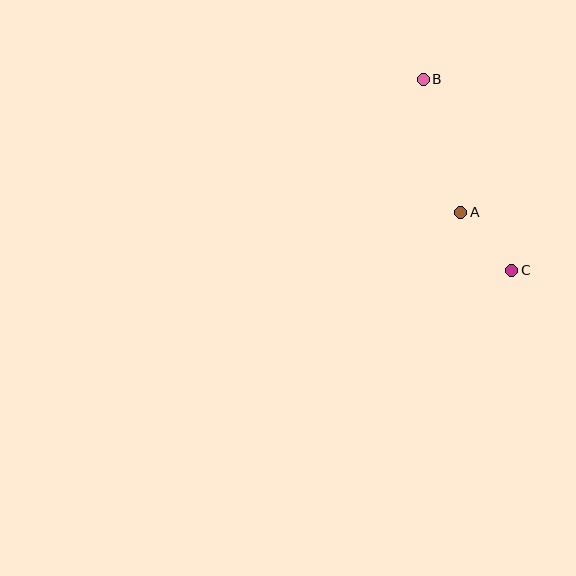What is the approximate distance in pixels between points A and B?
The distance between A and B is approximately 138 pixels.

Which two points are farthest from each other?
Points B and C are farthest from each other.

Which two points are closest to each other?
Points A and C are closest to each other.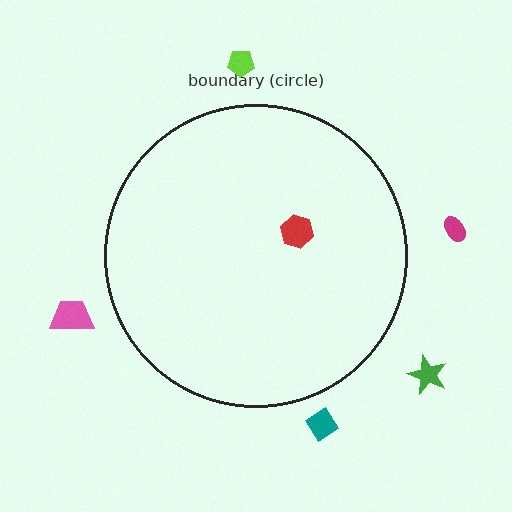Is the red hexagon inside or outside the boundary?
Inside.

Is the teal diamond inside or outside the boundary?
Outside.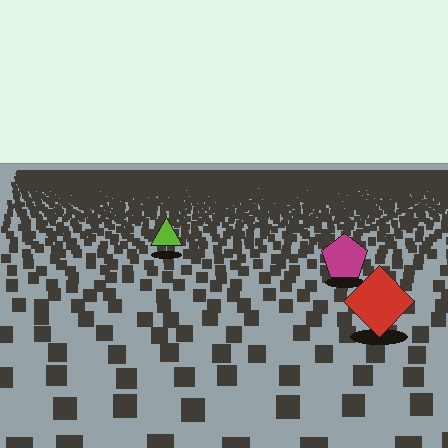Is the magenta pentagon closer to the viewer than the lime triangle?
Yes. The magenta pentagon is closer — you can tell from the texture gradient: the ground texture is coarser near it.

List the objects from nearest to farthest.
From nearest to farthest: the red diamond, the magenta pentagon, the lime triangle.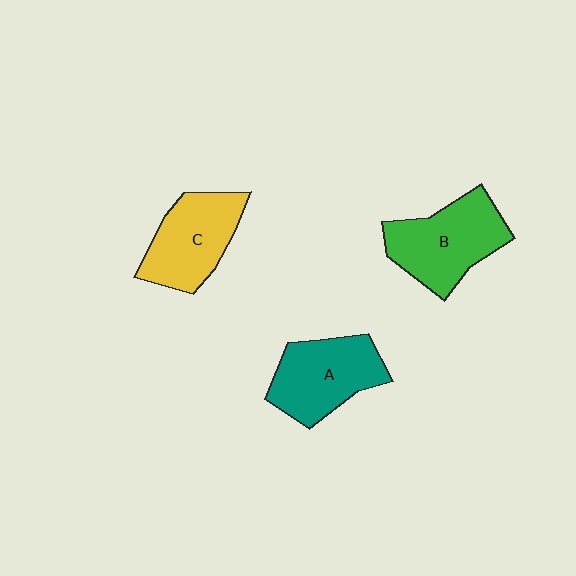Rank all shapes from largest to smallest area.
From largest to smallest: B (green), A (teal), C (yellow).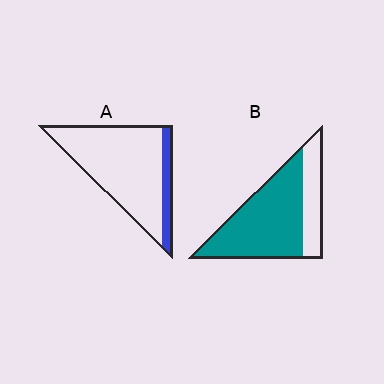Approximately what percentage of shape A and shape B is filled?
A is approximately 15% and B is approximately 75%.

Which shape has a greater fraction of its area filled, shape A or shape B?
Shape B.